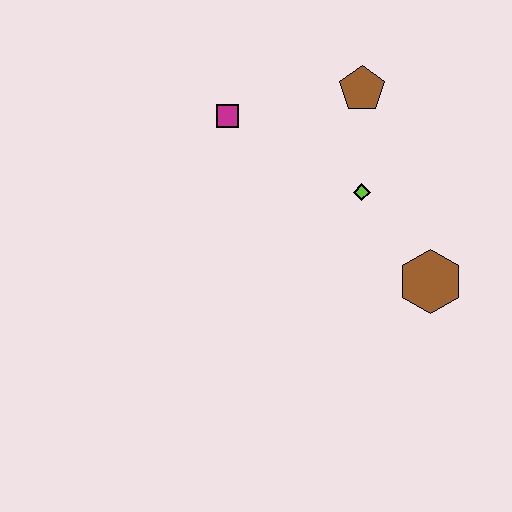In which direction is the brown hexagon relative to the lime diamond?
The brown hexagon is below the lime diamond.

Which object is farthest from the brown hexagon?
The magenta square is farthest from the brown hexagon.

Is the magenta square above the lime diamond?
Yes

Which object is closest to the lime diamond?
The brown pentagon is closest to the lime diamond.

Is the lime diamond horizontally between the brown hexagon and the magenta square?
Yes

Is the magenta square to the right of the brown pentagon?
No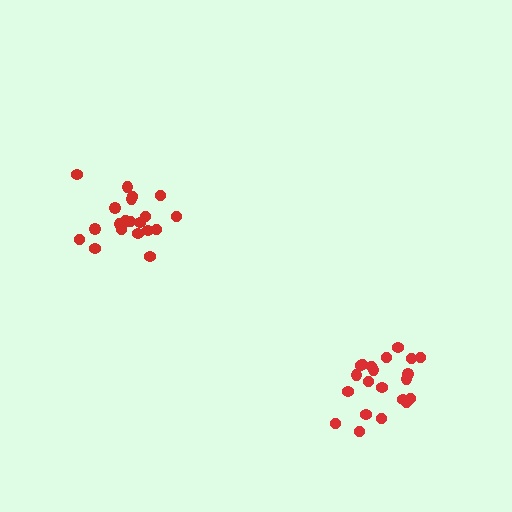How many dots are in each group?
Group 1: 21 dots, Group 2: 20 dots (41 total).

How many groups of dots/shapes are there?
There are 2 groups.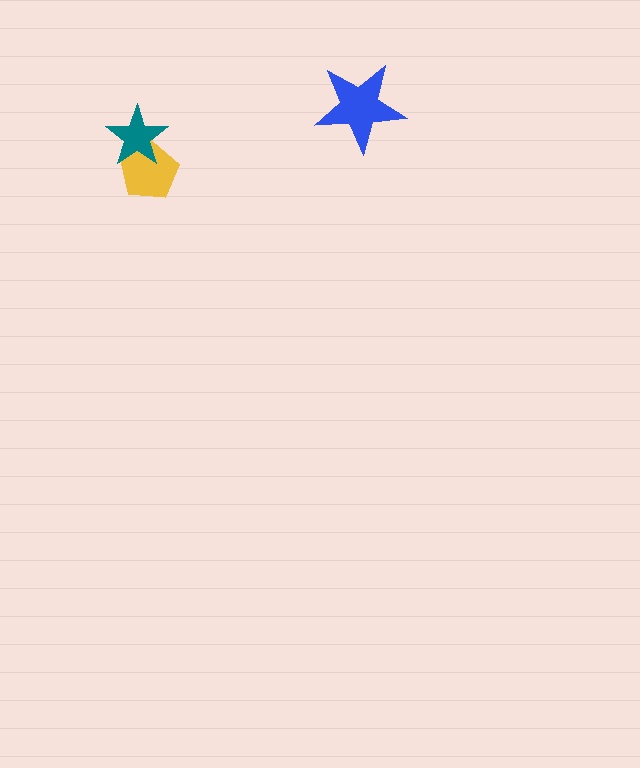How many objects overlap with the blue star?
0 objects overlap with the blue star.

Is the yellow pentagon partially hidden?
Yes, it is partially covered by another shape.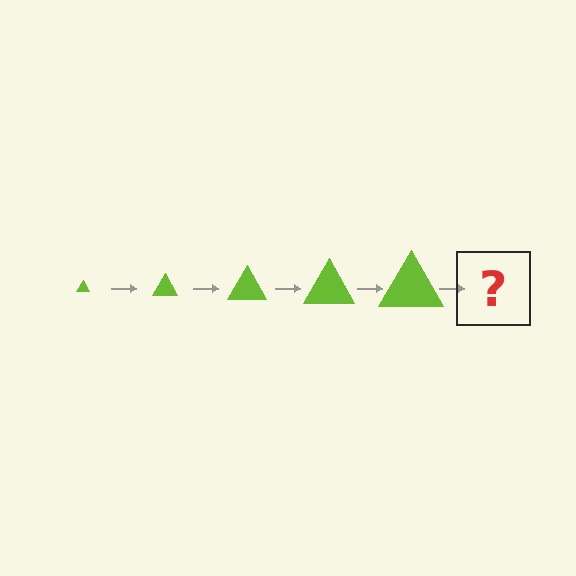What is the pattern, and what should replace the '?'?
The pattern is that the triangle gets progressively larger each step. The '?' should be a lime triangle, larger than the previous one.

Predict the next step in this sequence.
The next step is a lime triangle, larger than the previous one.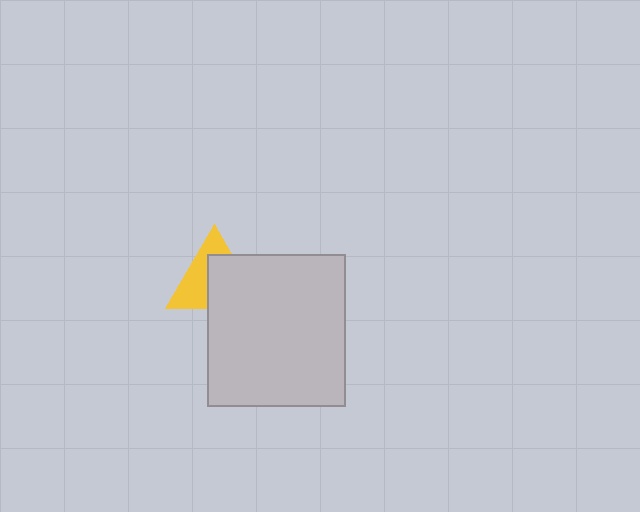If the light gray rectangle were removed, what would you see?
You would see the complete yellow triangle.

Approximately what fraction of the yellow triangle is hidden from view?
Roughly 53% of the yellow triangle is hidden behind the light gray rectangle.